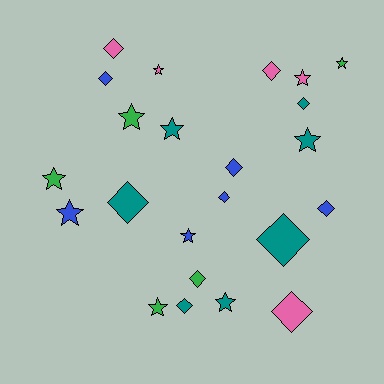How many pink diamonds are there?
There are 3 pink diamonds.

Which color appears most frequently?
Teal, with 7 objects.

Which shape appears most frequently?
Diamond, with 12 objects.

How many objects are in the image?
There are 23 objects.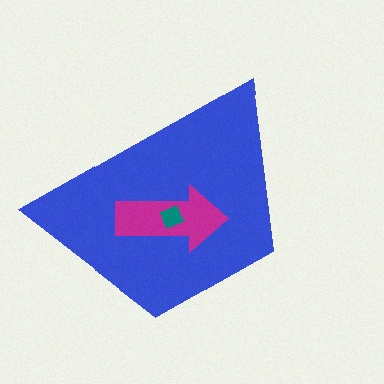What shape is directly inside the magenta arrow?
The teal diamond.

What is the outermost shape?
The blue trapezoid.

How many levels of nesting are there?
3.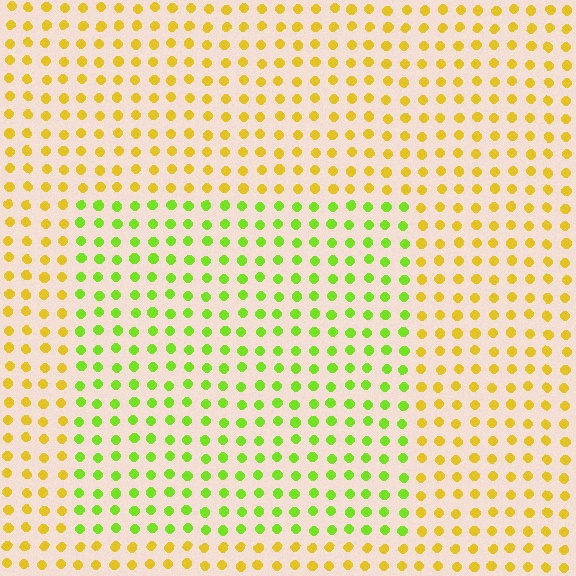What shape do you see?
I see a rectangle.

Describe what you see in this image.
The image is filled with small yellow elements in a uniform arrangement. A rectangle-shaped region is visible where the elements are tinted to a slightly different hue, forming a subtle color boundary.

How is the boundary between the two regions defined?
The boundary is defined purely by a slight shift in hue (about 45 degrees). Spacing, size, and orientation are identical on both sides.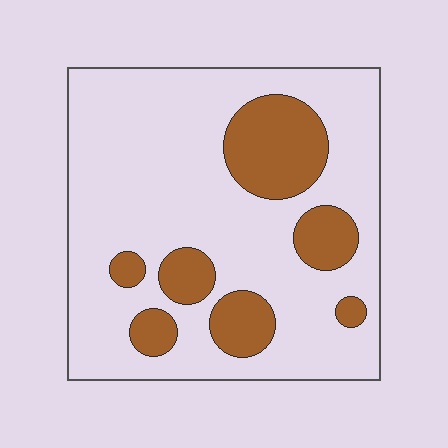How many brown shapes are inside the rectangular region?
7.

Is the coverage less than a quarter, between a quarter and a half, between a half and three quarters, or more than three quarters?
Less than a quarter.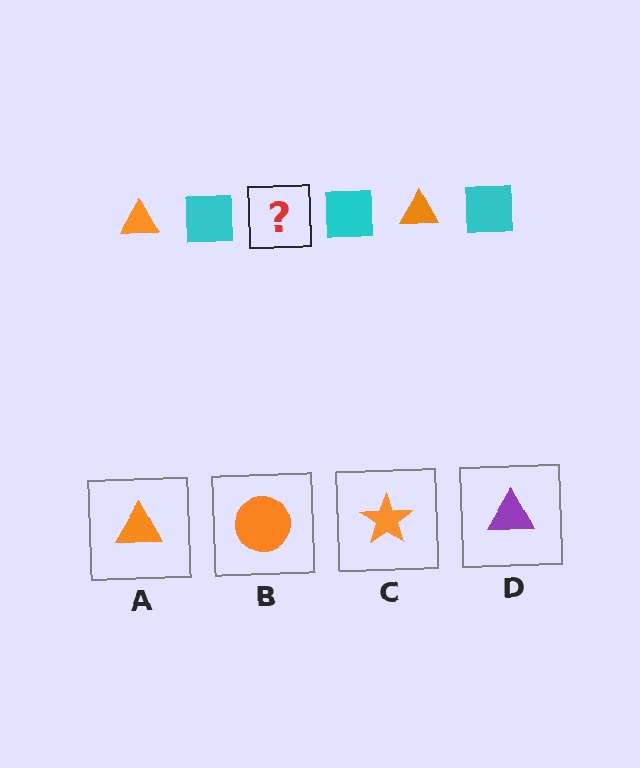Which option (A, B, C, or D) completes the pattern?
A.